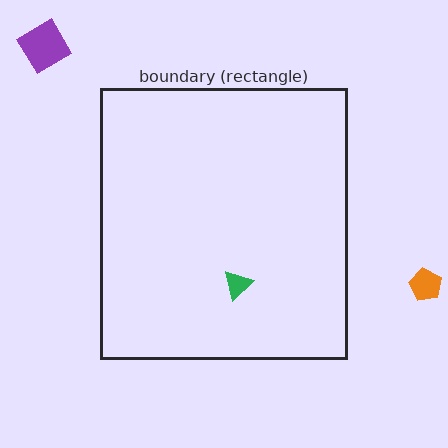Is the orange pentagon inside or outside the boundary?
Outside.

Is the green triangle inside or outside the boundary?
Inside.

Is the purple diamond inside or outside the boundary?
Outside.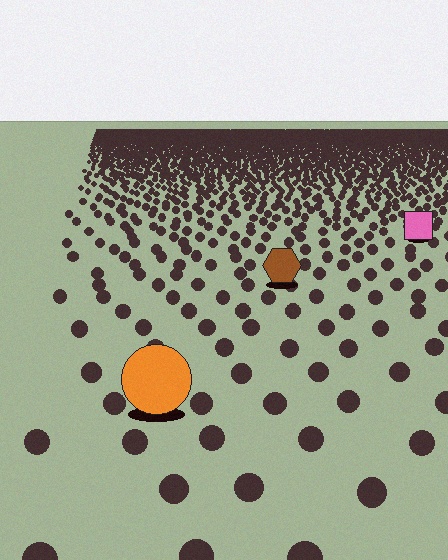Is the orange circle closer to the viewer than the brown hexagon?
Yes. The orange circle is closer — you can tell from the texture gradient: the ground texture is coarser near it.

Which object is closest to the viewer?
The orange circle is closest. The texture marks near it are larger and more spread out.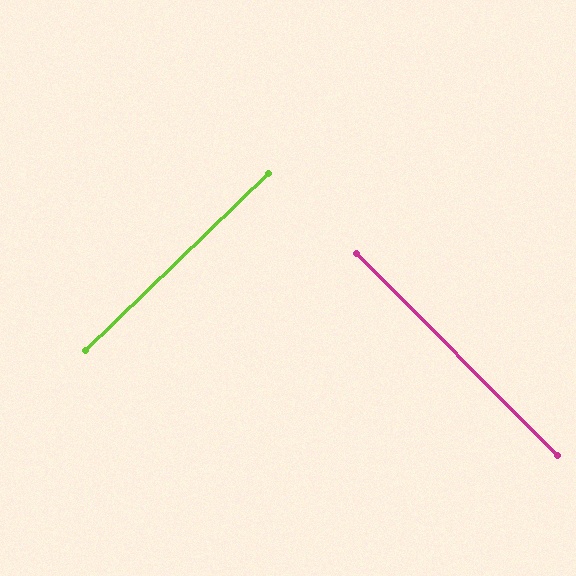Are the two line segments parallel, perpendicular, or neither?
Perpendicular — they meet at approximately 89°.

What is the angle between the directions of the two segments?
Approximately 89 degrees.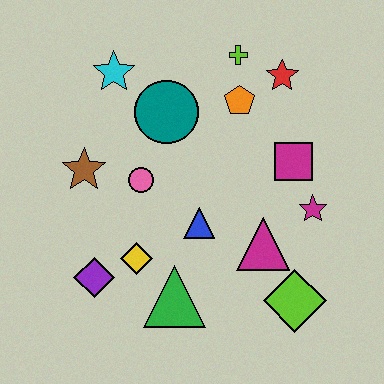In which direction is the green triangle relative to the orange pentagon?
The green triangle is below the orange pentagon.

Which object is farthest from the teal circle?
The lime diamond is farthest from the teal circle.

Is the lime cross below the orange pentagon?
No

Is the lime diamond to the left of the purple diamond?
No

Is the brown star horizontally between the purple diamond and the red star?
No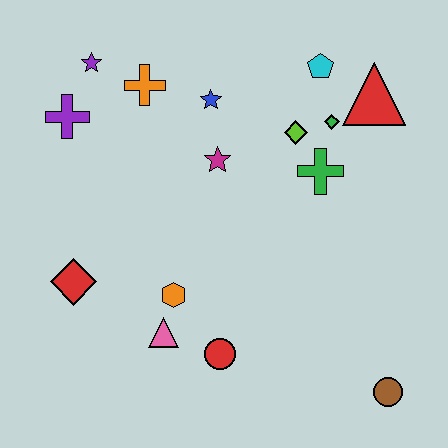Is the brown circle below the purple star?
Yes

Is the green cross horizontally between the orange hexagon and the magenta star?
No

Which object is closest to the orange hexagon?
The pink triangle is closest to the orange hexagon.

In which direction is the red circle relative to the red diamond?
The red circle is to the right of the red diamond.